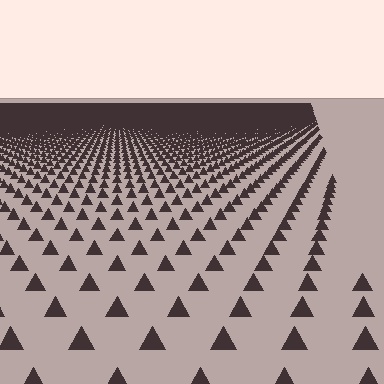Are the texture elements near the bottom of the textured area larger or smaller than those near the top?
Larger. Near the bottom, elements are closer to the viewer and appear at a bigger on-screen size.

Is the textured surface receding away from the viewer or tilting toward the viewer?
The surface is receding away from the viewer. Texture elements get smaller and denser toward the top.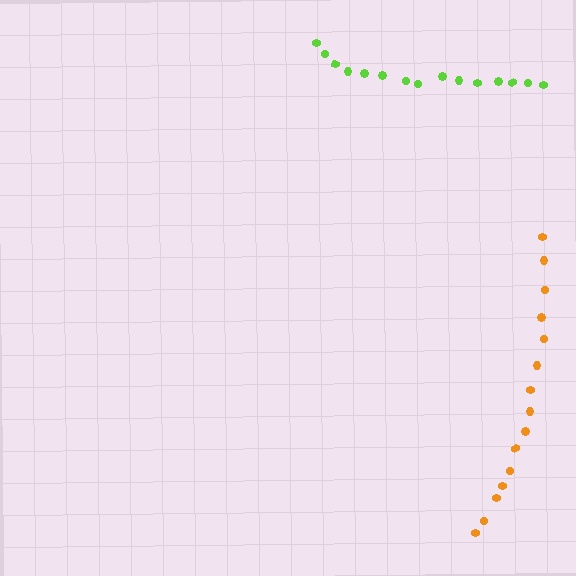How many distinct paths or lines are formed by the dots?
There are 2 distinct paths.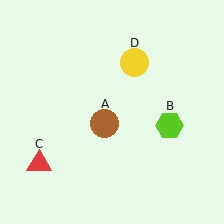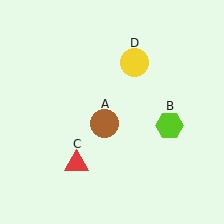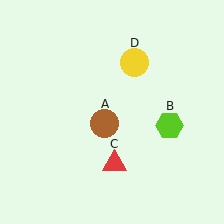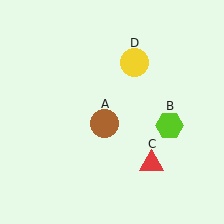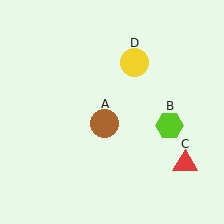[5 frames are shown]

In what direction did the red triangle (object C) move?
The red triangle (object C) moved right.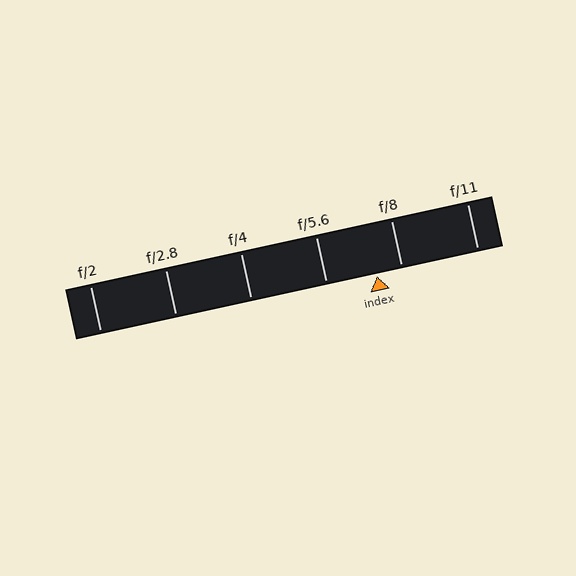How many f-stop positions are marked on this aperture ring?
There are 6 f-stop positions marked.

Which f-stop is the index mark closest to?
The index mark is closest to f/8.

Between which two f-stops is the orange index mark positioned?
The index mark is between f/5.6 and f/8.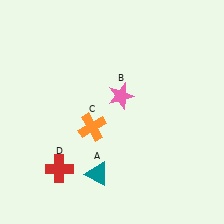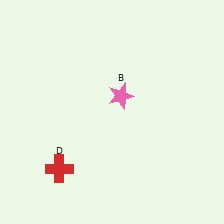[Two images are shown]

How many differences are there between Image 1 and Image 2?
There are 2 differences between the two images.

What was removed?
The orange cross (C), the teal triangle (A) were removed in Image 2.